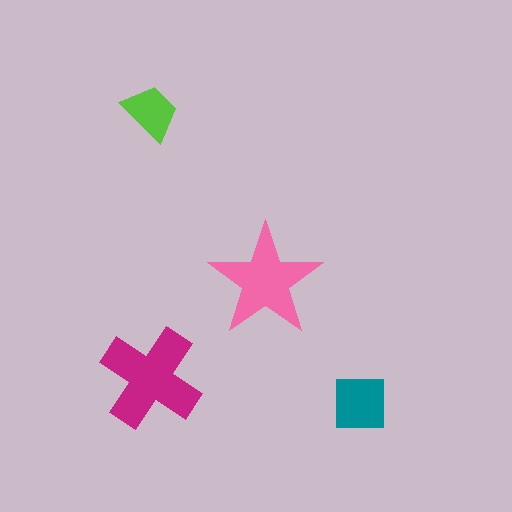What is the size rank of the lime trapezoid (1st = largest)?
4th.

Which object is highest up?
The lime trapezoid is topmost.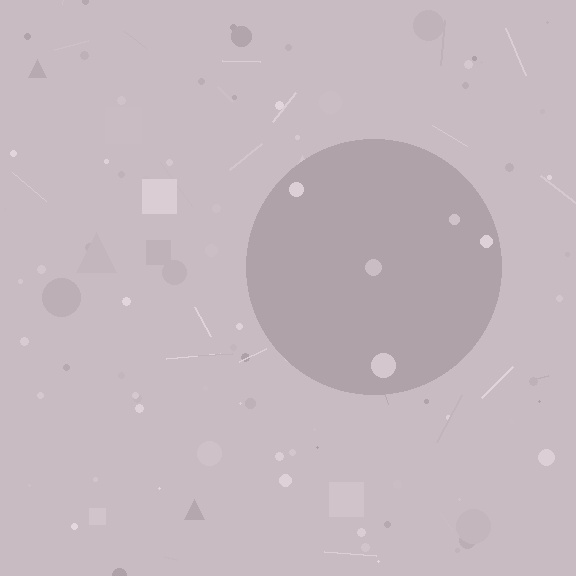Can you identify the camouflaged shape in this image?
The camouflaged shape is a circle.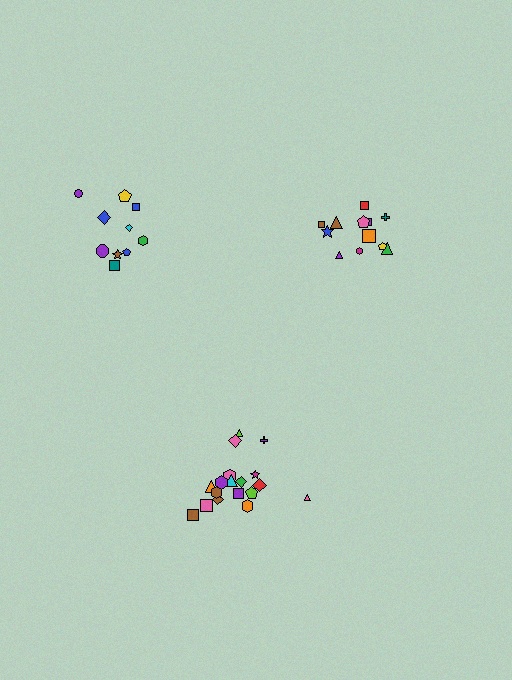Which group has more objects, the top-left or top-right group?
The top-right group.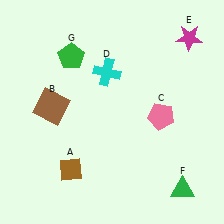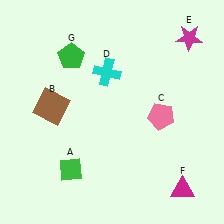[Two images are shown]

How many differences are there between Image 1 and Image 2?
There are 2 differences between the two images.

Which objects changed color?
A changed from brown to green. F changed from green to magenta.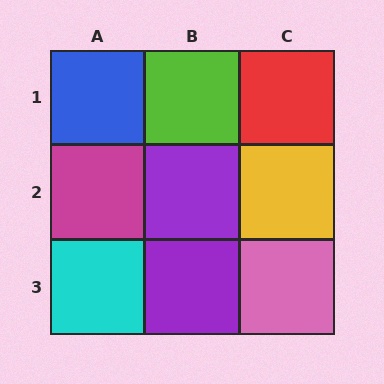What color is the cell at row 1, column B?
Lime.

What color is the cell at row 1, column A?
Blue.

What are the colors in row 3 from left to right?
Cyan, purple, pink.